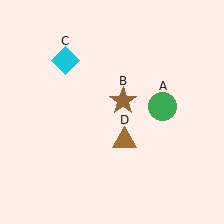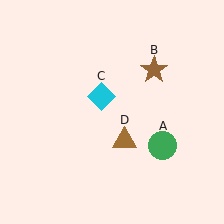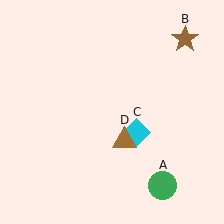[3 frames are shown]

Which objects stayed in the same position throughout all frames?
Brown triangle (object D) remained stationary.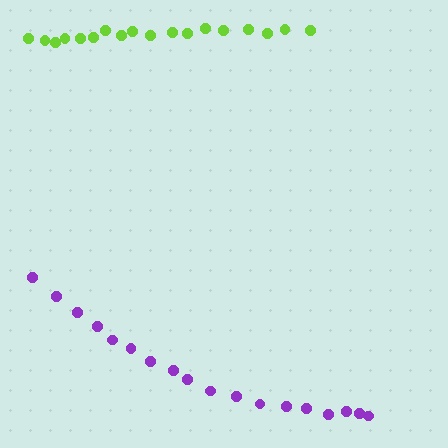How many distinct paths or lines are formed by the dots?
There are 2 distinct paths.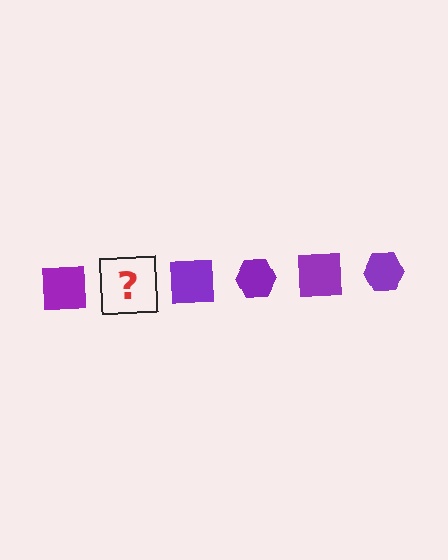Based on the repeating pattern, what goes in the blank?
The blank should be a purple hexagon.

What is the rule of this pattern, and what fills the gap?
The rule is that the pattern cycles through square, hexagon shapes in purple. The gap should be filled with a purple hexagon.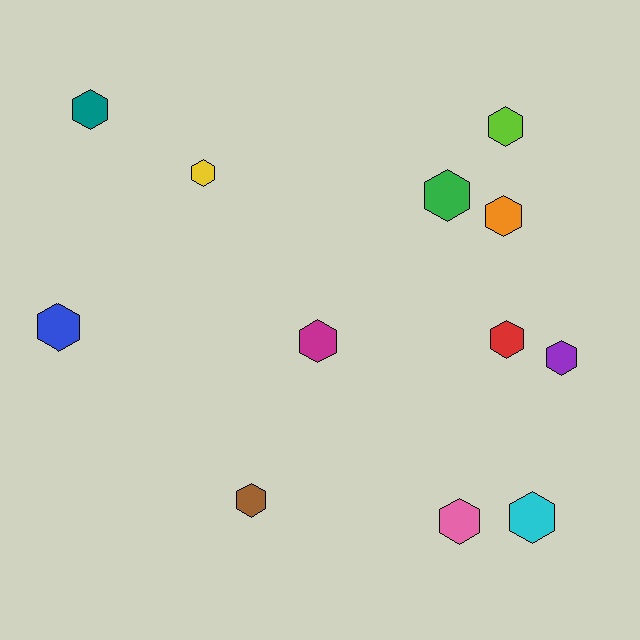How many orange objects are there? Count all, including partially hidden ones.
There is 1 orange object.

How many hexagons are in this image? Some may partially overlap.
There are 12 hexagons.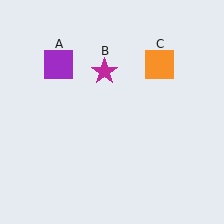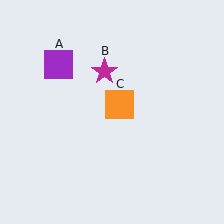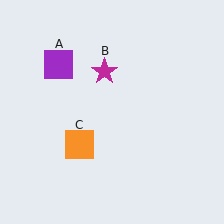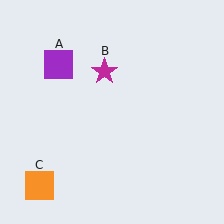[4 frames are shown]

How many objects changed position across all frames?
1 object changed position: orange square (object C).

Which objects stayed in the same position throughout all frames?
Purple square (object A) and magenta star (object B) remained stationary.